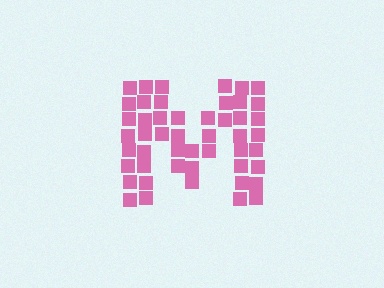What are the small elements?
The small elements are squares.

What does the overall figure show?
The overall figure shows the letter M.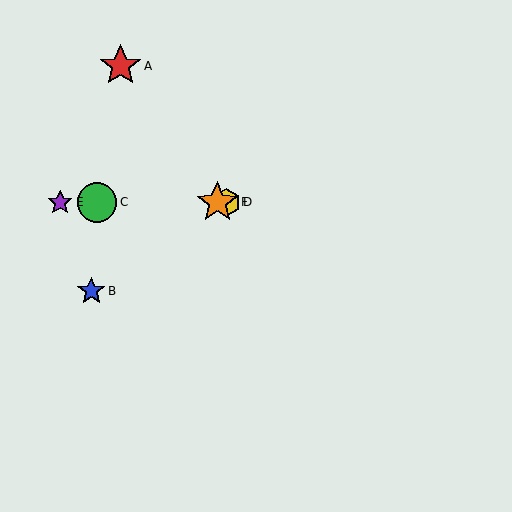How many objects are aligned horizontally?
4 objects (C, D, E, F) are aligned horizontally.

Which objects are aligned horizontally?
Objects C, D, E, F are aligned horizontally.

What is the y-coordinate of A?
Object A is at y≈66.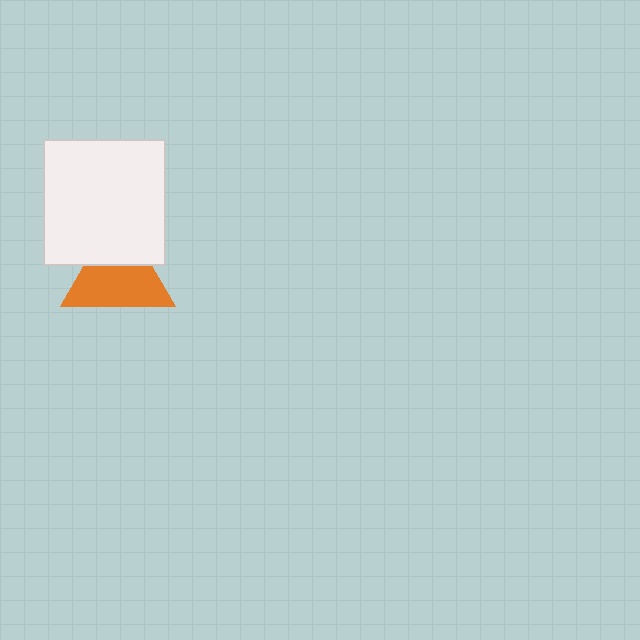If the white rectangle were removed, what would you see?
You would see the complete orange triangle.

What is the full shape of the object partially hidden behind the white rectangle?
The partially hidden object is an orange triangle.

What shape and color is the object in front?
The object in front is a white rectangle.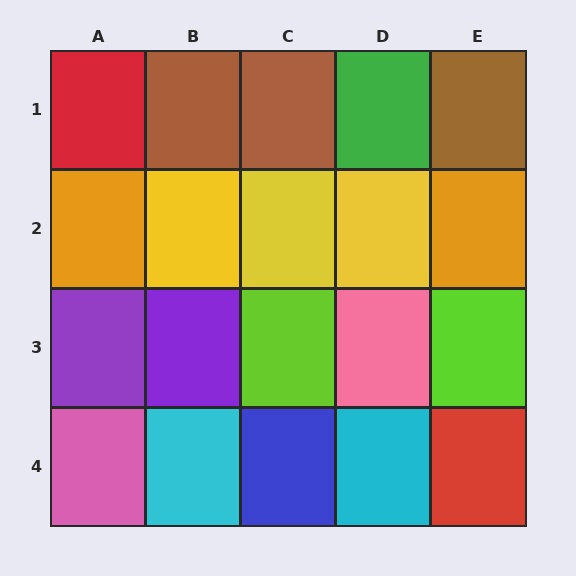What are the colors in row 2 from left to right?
Orange, yellow, yellow, yellow, orange.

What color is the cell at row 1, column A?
Red.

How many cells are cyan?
2 cells are cyan.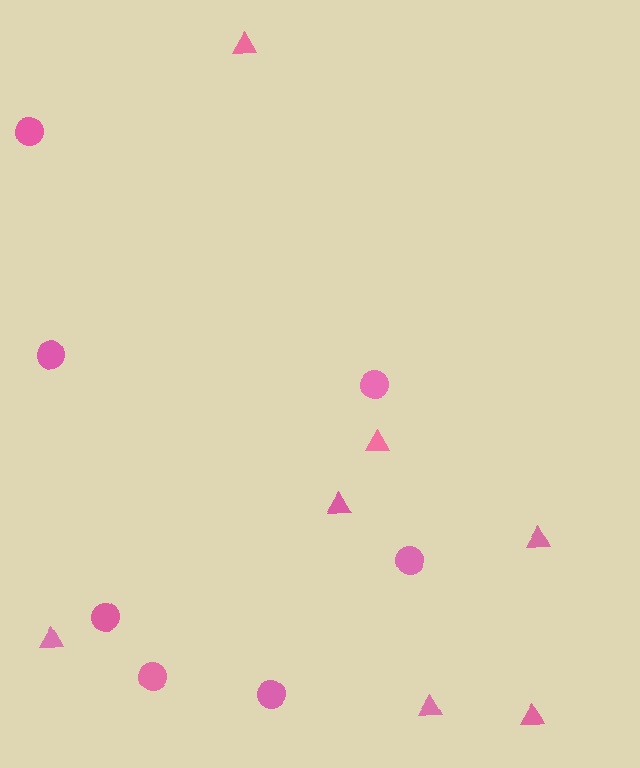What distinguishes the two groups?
There are 2 groups: one group of triangles (7) and one group of circles (7).